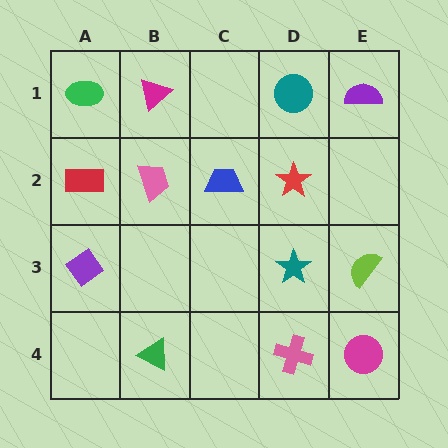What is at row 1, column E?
A purple semicircle.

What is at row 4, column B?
A green triangle.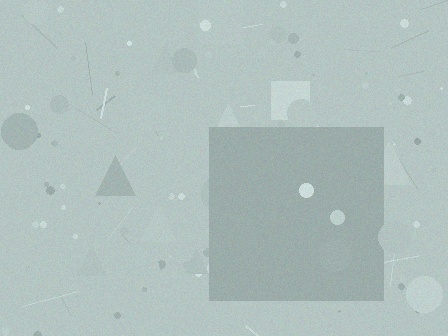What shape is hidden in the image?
A square is hidden in the image.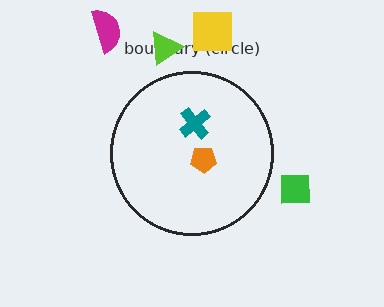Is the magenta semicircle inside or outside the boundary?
Outside.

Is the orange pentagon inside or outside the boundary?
Inside.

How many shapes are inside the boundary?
2 inside, 4 outside.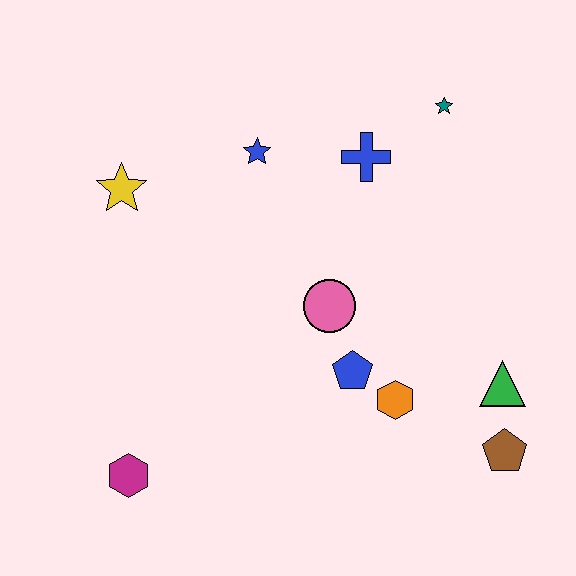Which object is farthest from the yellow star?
The brown pentagon is farthest from the yellow star.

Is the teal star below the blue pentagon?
No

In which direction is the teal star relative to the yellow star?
The teal star is to the right of the yellow star.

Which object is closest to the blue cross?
The teal star is closest to the blue cross.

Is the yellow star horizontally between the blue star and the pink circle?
No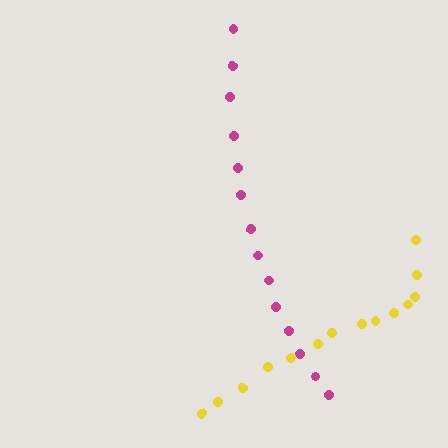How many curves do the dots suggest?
There are 2 distinct paths.